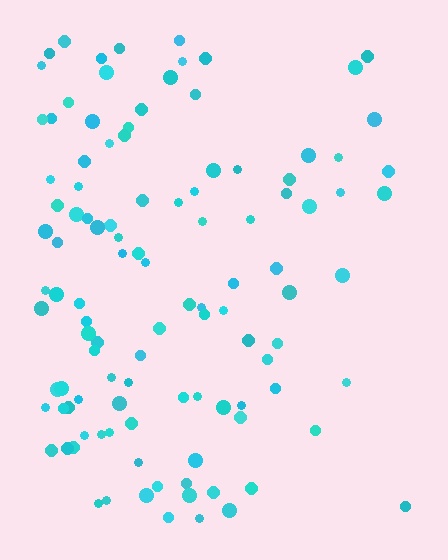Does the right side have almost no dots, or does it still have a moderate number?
Still a moderate number, just noticeably fewer than the left.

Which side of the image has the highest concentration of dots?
The left.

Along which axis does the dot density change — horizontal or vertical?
Horizontal.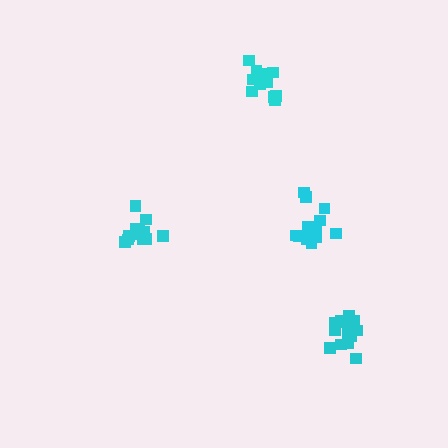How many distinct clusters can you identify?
There are 4 distinct clusters.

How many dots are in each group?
Group 1: 13 dots, Group 2: 13 dots, Group 3: 13 dots, Group 4: 14 dots (53 total).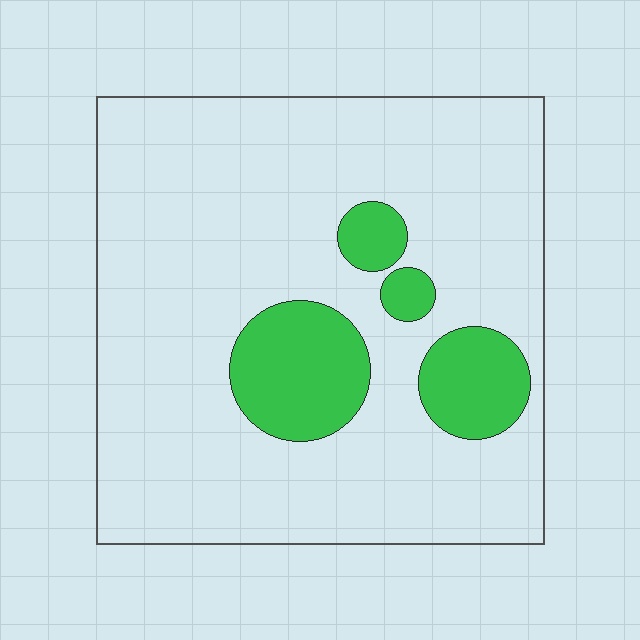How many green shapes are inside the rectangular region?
4.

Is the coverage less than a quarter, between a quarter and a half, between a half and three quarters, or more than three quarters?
Less than a quarter.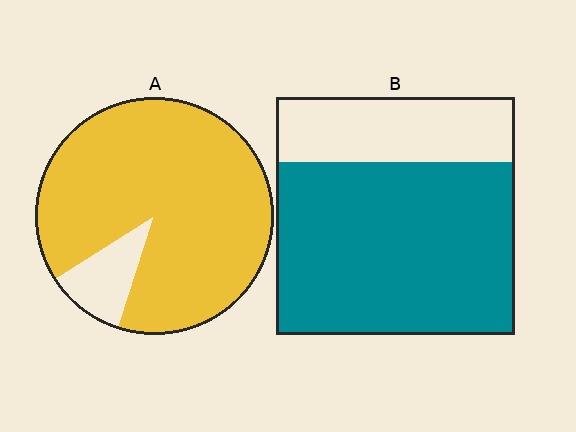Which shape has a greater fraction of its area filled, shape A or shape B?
Shape A.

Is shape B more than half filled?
Yes.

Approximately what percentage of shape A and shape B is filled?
A is approximately 90% and B is approximately 75%.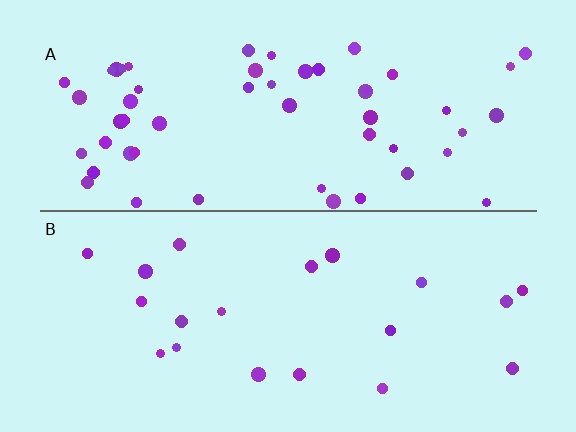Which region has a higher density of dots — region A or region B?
A (the top).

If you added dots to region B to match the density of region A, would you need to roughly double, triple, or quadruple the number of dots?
Approximately triple.